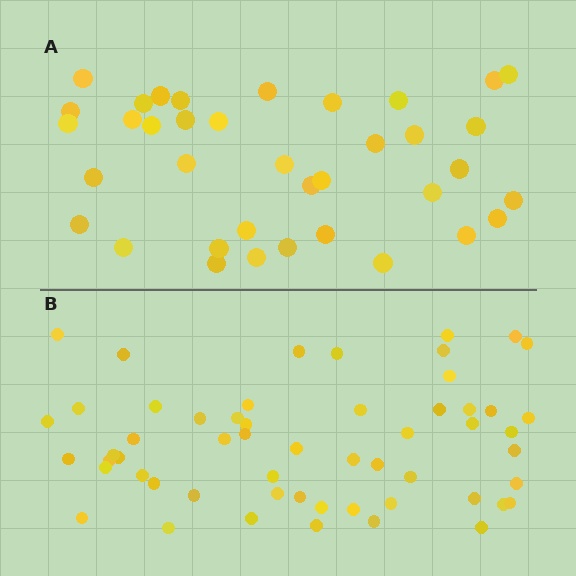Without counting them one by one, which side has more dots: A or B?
Region B (the bottom region) has more dots.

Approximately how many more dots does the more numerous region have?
Region B has approximately 20 more dots than region A.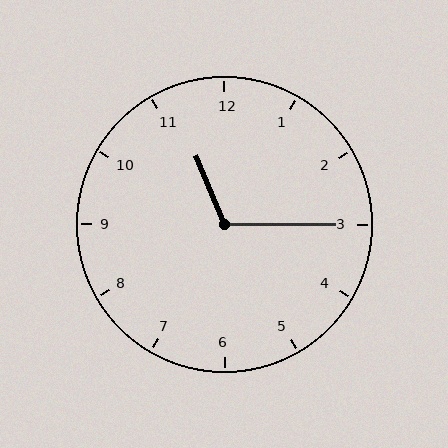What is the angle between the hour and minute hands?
Approximately 112 degrees.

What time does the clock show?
11:15.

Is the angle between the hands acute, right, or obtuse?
It is obtuse.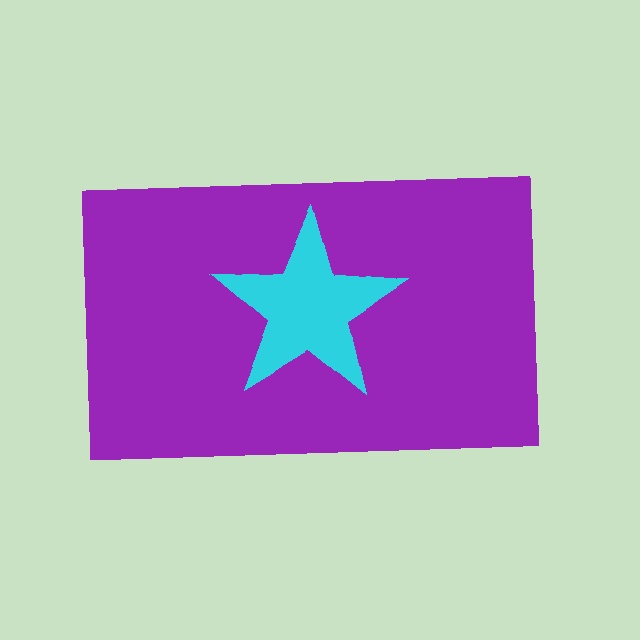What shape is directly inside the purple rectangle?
The cyan star.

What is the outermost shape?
The purple rectangle.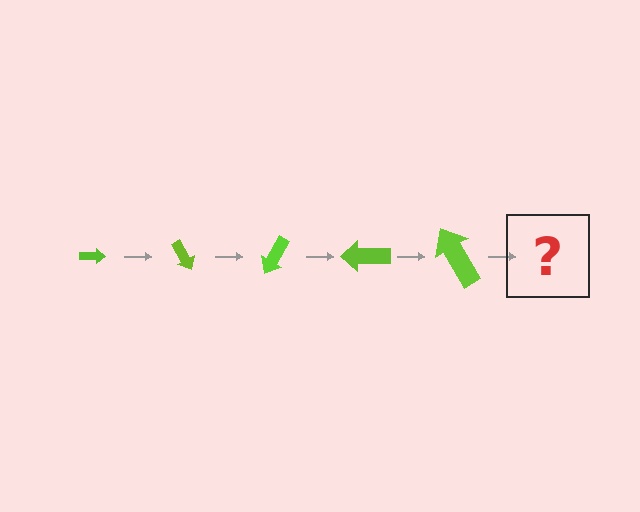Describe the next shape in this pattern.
It should be an arrow, larger than the previous one and rotated 300 degrees from the start.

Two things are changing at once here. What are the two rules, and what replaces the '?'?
The two rules are that the arrow grows larger each step and it rotates 60 degrees each step. The '?' should be an arrow, larger than the previous one and rotated 300 degrees from the start.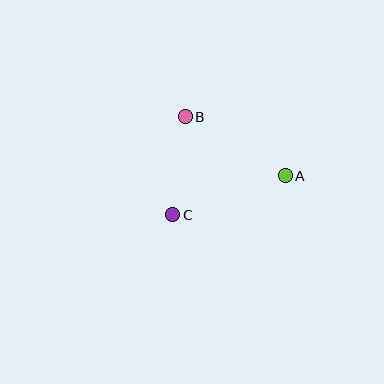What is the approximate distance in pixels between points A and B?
The distance between A and B is approximately 116 pixels.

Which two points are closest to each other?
Points B and C are closest to each other.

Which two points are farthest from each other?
Points A and C are farthest from each other.